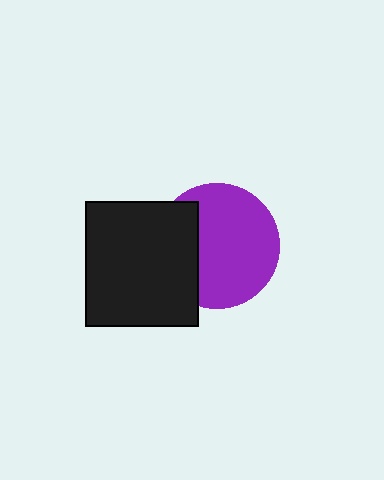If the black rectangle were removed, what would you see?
You would see the complete purple circle.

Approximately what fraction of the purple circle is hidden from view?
Roughly 30% of the purple circle is hidden behind the black rectangle.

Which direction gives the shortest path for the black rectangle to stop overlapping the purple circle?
Moving left gives the shortest separation.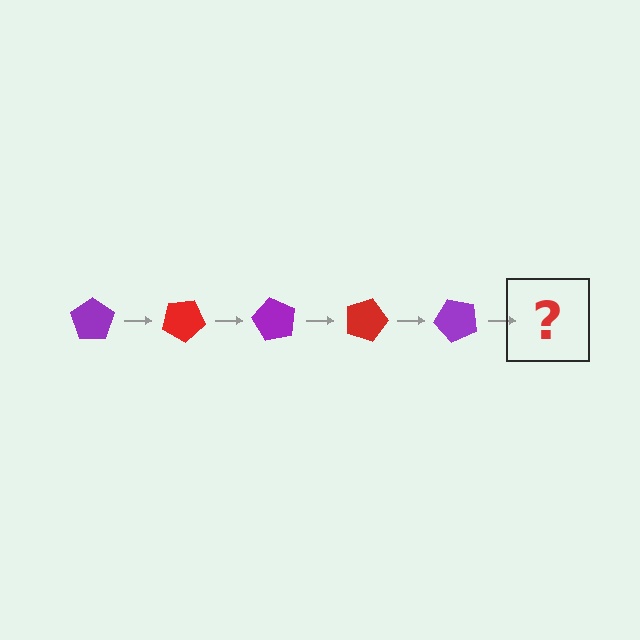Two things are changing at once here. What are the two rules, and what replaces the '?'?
The two rules are that it rotates 30 degrees each step and the color cycles through purple and red. The '?' should be a red pentagon, rotated 150 degrees from the start.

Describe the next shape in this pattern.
It should be a red pentagon, rotated 150 degrees from the start.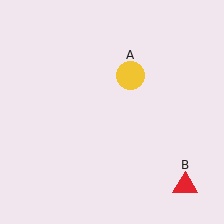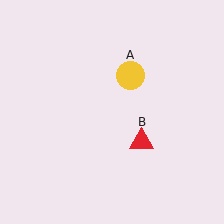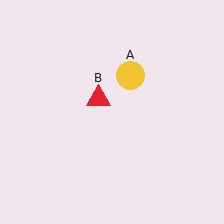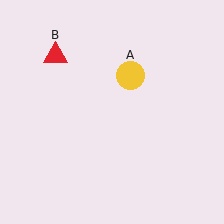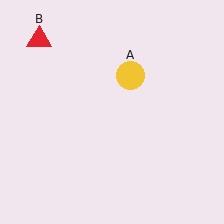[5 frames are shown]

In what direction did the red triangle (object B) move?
The red triangle (object B) moved up and to the left.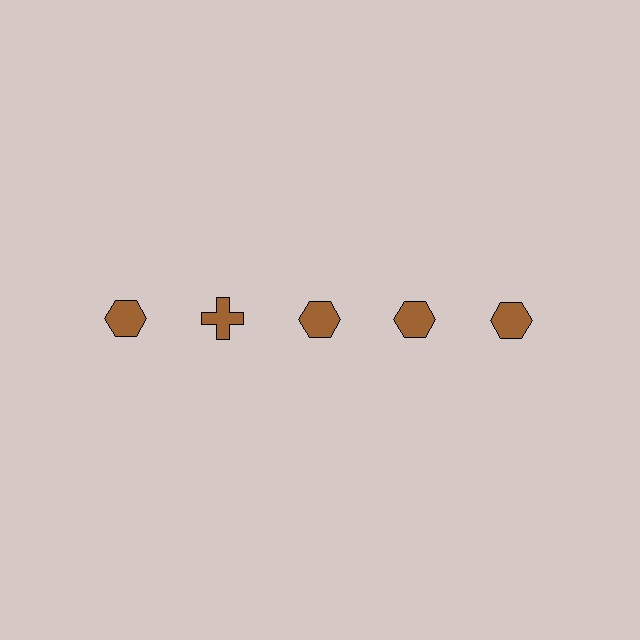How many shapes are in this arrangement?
There are 5 shapes arranged in a grid pattern.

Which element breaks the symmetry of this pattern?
The brown cross in the top row, second from left column breaks the symmetry. All other shapes are brown hexagons.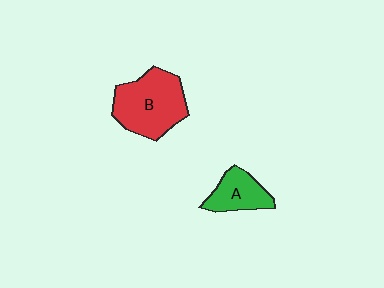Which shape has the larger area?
Shape B (red).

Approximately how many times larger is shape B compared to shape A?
Approximately 1.8 times.